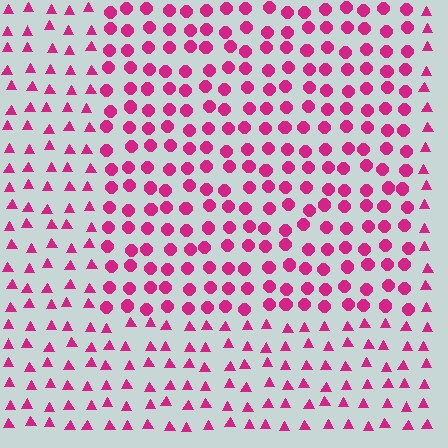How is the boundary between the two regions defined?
The boundary is defined by a change in element shape: circles inside vs. triangles outside. All elements share the same color and spacing.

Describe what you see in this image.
The image is filled with small magenta elements arranged in a uniform grid. A rectangle-shaped region contains circles, while the surrounding area contains triangles. The boundary is defined purely by the change in element shape.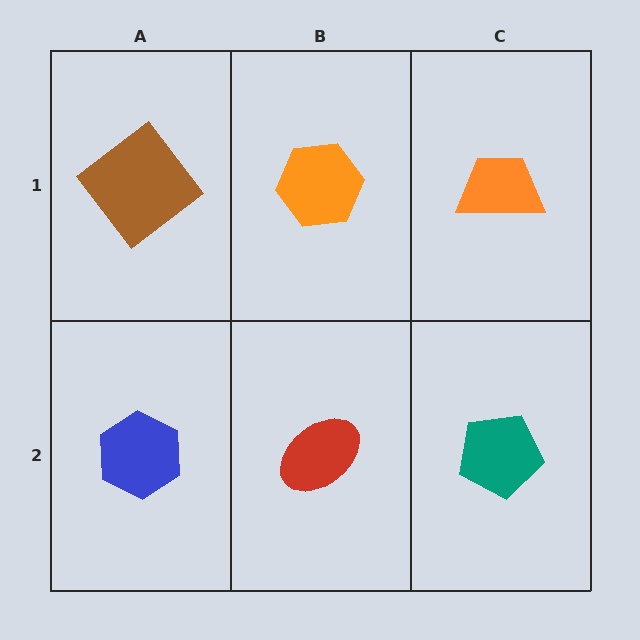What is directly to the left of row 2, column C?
A red ellipse.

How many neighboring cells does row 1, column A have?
2.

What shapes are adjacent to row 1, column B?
A red ellipse (row 2, column B), a brown diamond (row 1, column A), an orange trapezoid (row 1, column C).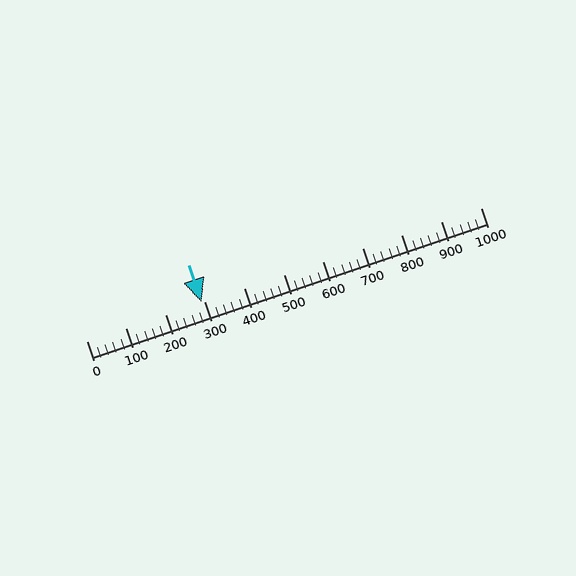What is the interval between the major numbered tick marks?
The major tick marks are spaced 100 units apart.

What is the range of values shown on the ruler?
The ruler shows values from 0 to 1000.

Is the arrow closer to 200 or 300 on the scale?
The arrow is closer to 300.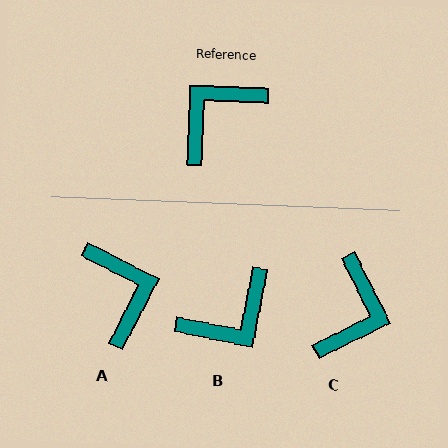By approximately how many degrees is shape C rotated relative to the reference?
Approximately 151 degrees clockwise.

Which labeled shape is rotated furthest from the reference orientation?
B, about 171 degrees away.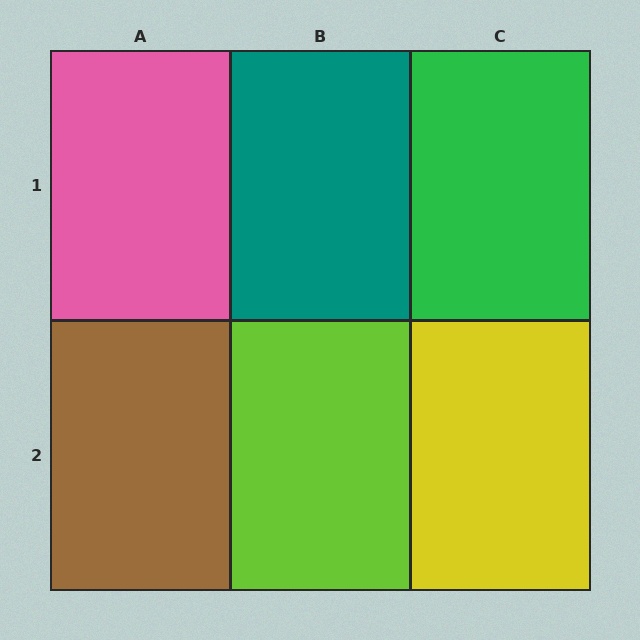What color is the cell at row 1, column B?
Teal.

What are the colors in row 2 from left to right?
Brown, lime, yellow.